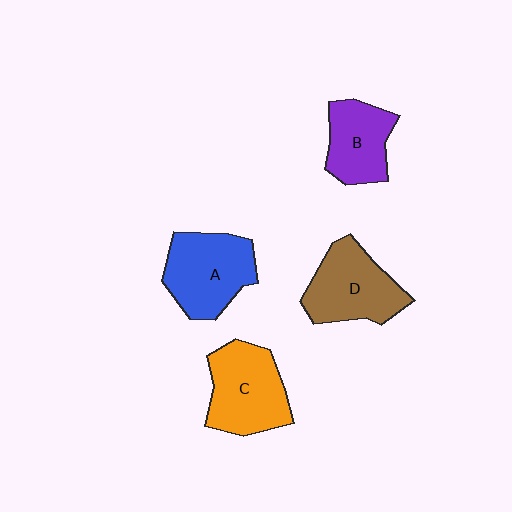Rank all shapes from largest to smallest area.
From largest to smallest: A (blue), C (orange), D (brown), B (purple).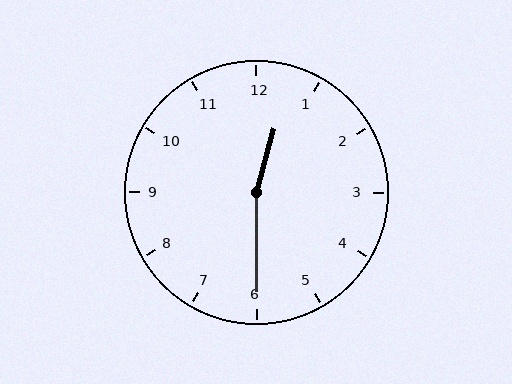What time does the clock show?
12:30.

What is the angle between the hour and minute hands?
Approximately 165 degrees.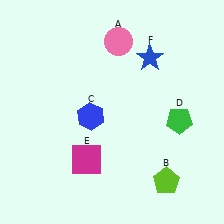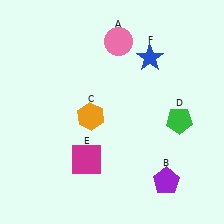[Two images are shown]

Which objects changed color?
B changed from lime to purple. C changed from blue to orange.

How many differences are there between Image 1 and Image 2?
There are 2 differences between the two images.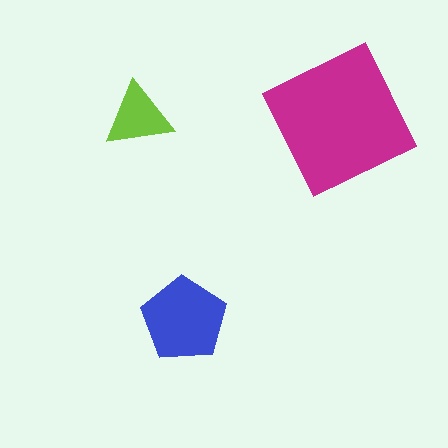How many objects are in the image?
There are 3 objects in the image.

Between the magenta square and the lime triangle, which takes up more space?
The magenta square.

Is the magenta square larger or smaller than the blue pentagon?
Larger.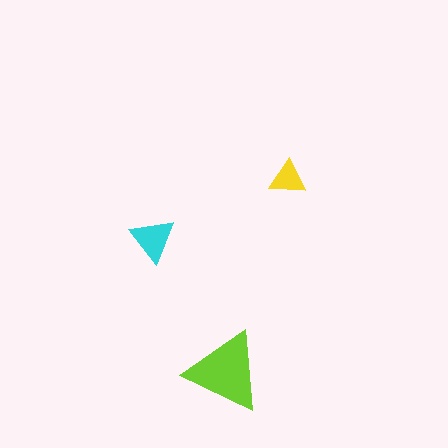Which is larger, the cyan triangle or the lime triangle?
The lime one.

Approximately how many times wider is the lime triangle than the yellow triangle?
About 2 times wider.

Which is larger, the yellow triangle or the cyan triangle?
The cyan one.